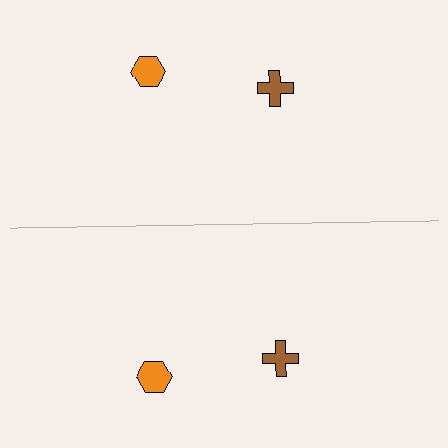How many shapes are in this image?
There are 4 shapes in this image.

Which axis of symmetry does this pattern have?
The pattern has a horizontal axis of symmetry running through the center of the image.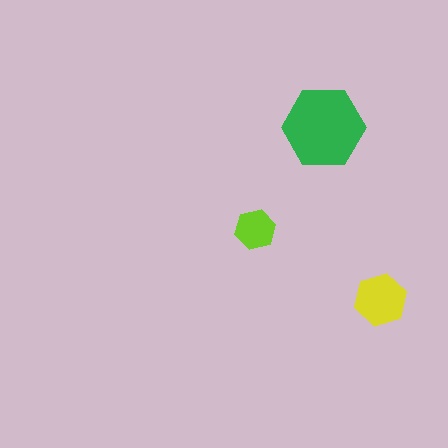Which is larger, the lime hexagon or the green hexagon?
The green one.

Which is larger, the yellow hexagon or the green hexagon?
The green one.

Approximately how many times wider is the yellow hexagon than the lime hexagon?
About 1.5 times wider.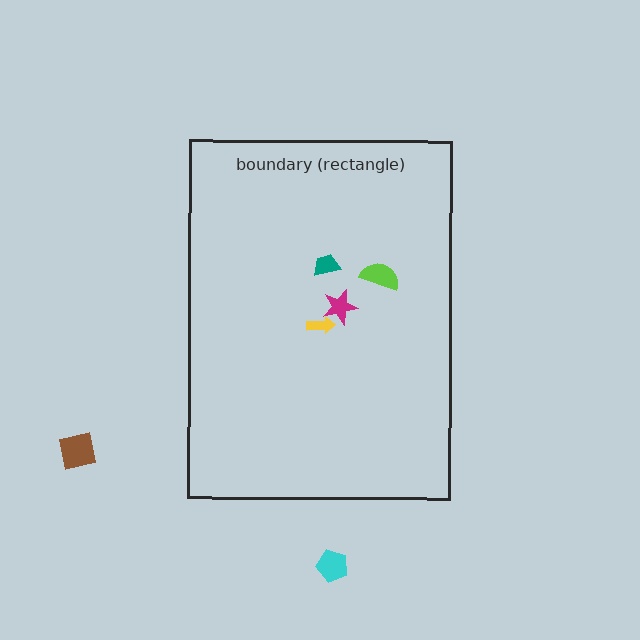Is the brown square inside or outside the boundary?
Outside.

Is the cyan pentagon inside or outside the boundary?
Outside.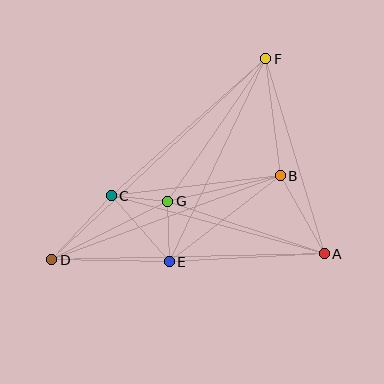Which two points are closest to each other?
Points C and G are closest to each other.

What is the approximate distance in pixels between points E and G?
The distance between E and G is approximately 61 pixels.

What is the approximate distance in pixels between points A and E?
The distance between A and E is approximately 155 pixels.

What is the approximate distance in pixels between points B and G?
The distance between B and G is approximately 115 pixels.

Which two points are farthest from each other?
Points D and F are farthest from each other.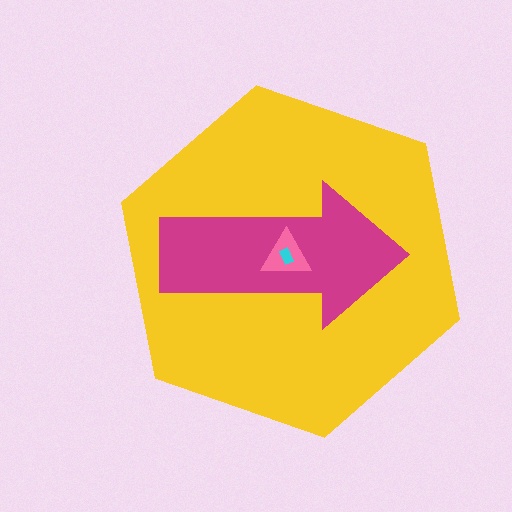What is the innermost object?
The cyan rectangle.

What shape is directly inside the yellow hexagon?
The magenta arrow.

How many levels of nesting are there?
4.